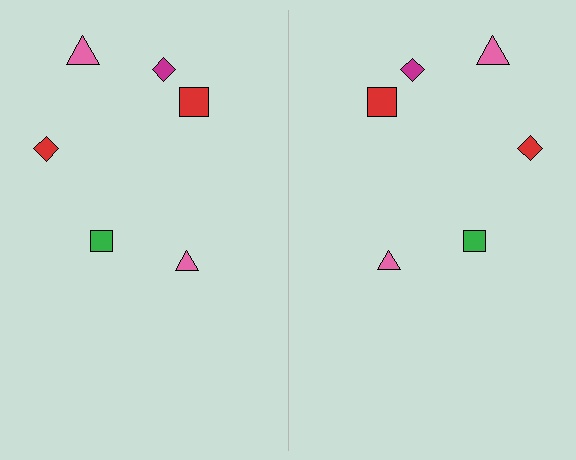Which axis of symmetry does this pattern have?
The pattern has a vertical axis of symmetry running through the center of the image.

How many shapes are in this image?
There are 12 shapes in this image.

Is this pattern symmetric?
Yes, this pattern has bilateral (reflection) symmetry.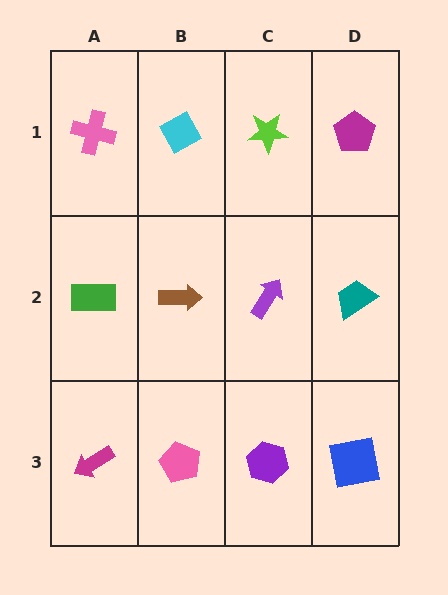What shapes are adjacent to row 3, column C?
A purple arrow (row 2, column C), a pink pentagon (row 3, column B), a blue square (row 3, column D).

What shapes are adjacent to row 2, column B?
A cyan diamond (row 1, column B), a pink pentagon (row 3, column B), a green rectangle (row 2, column A), a purple arrow (row 2, column C).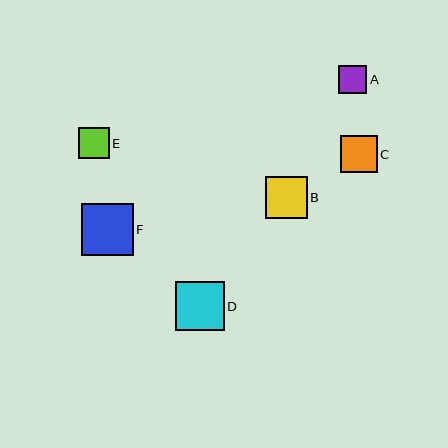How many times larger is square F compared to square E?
Square F is approximately 1.7 times the size of square E.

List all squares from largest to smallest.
From largest to smallest: F, D, B, C, E, A.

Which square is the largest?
Square F is the largest with a size of approximately 52 pixels.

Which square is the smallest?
Square A is the smallest with a size of approximately 28 pixels.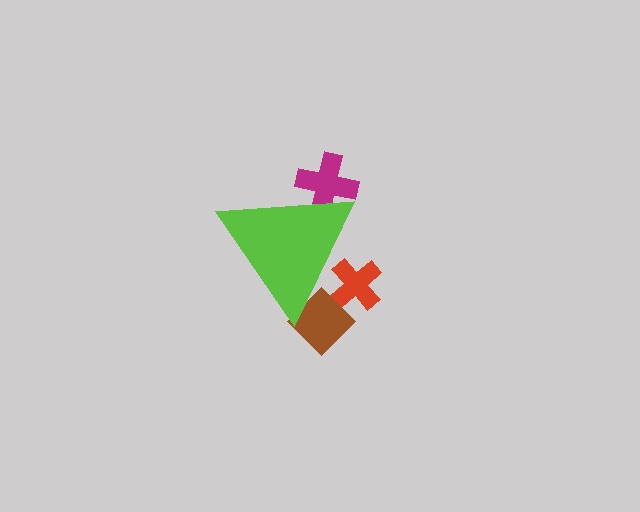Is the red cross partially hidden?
Yes, the red cross is partially hidden behind the lime triangle.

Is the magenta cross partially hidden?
Yes, the magenta cross is partially hidden behind the lime triangle.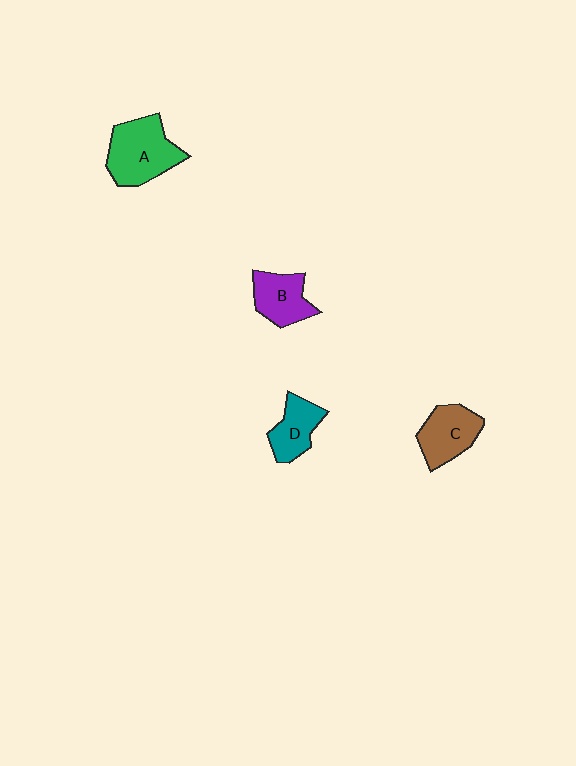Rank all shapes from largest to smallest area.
From largest to smallest: A (green), C (brown), B (purple), D (teal).